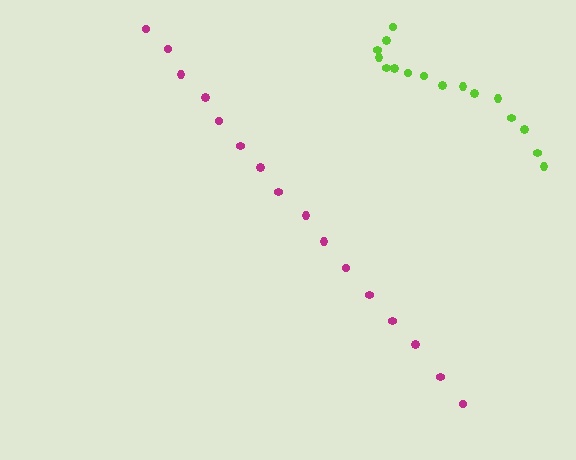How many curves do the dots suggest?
There are 2 distinct paths.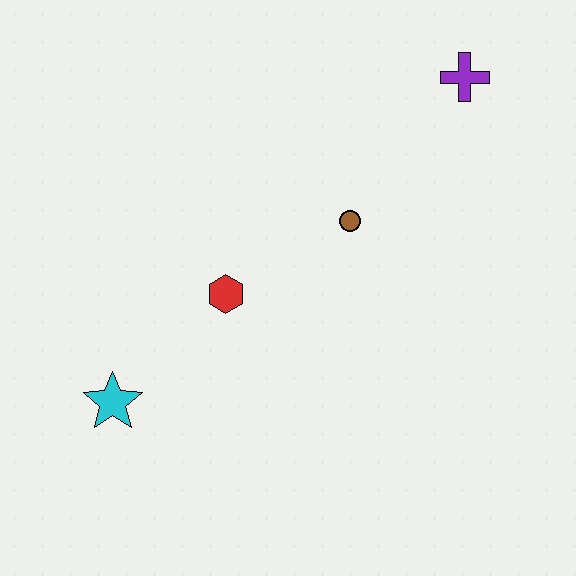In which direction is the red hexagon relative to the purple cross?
The red hexagon is to the left of the purple cross.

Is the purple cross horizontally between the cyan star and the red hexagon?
No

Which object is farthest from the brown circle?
The cyan star is farthest from the brown circle.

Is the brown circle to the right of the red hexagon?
Yes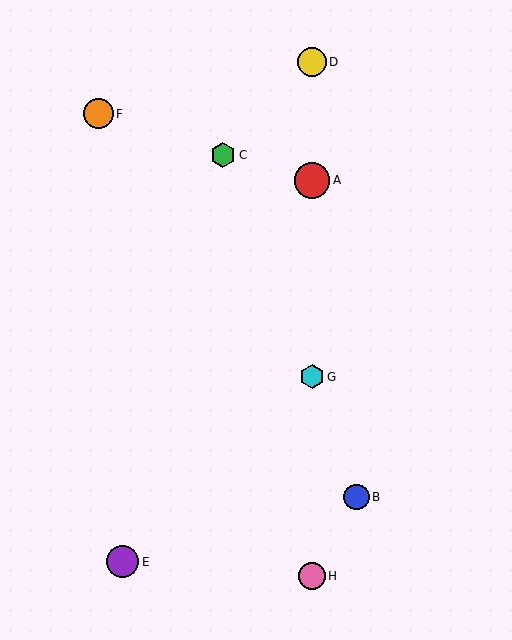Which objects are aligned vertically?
Objects A, D, G, H are aligned vertically.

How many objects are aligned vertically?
4 objects (A, D, G, H) are aligned vertically.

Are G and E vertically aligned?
No, G is at x≈312 and E is at x≈123.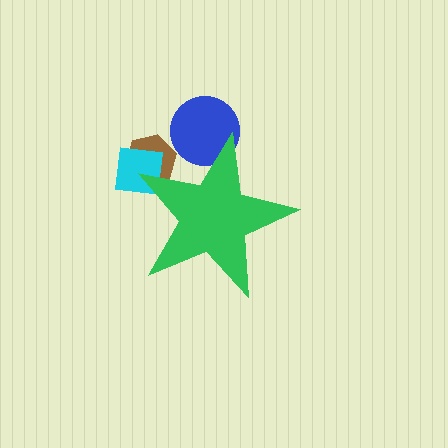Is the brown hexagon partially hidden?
Yes, the brown hexagon is partially hidden behind the green star.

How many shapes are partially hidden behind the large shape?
3 shapes are partially hidden.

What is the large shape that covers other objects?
A green star.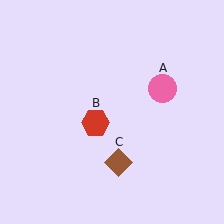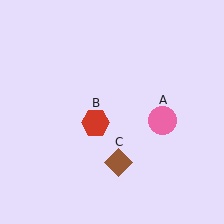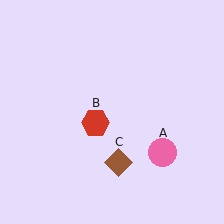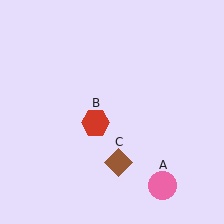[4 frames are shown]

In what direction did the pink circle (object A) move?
The pink circle (object A) moved down.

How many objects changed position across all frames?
1 object changed position: pink circle (object A).